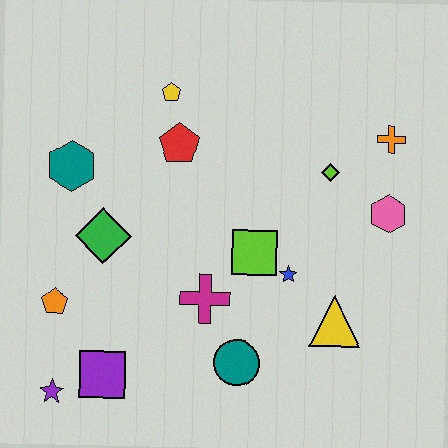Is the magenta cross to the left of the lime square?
Yes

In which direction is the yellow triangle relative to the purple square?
The yellow triangle is to the right of the purple square.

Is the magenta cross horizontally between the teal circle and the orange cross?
No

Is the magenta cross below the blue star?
Yes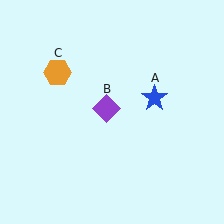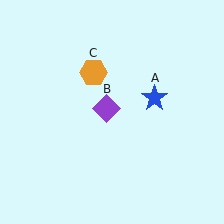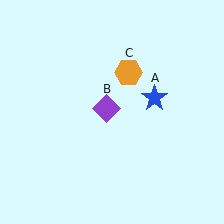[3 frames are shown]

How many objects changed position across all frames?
1 object changed position: orange hexagon (object C).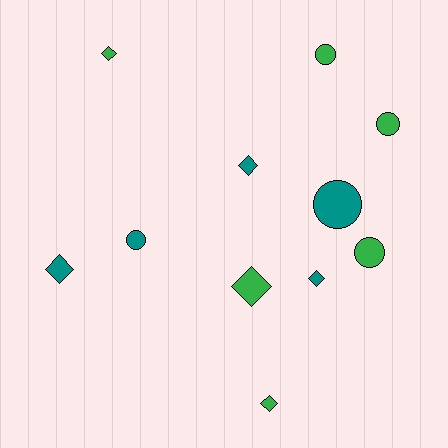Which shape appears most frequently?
Diamond, with 6 objects.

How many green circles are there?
There are 3 green circles.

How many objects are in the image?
There are 11 objects.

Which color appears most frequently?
Green, with 6 objects.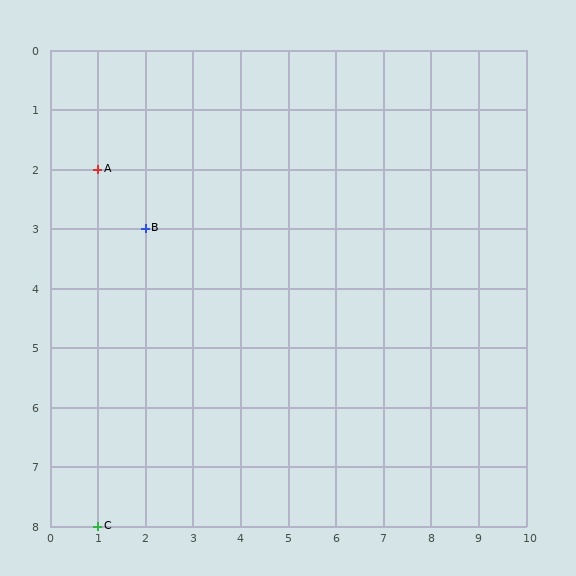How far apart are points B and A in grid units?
Points B and A are 1 column and 1 row apart (about 1.4 grid units diagonally).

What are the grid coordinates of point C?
Point C is at grid coordinates (1, 8).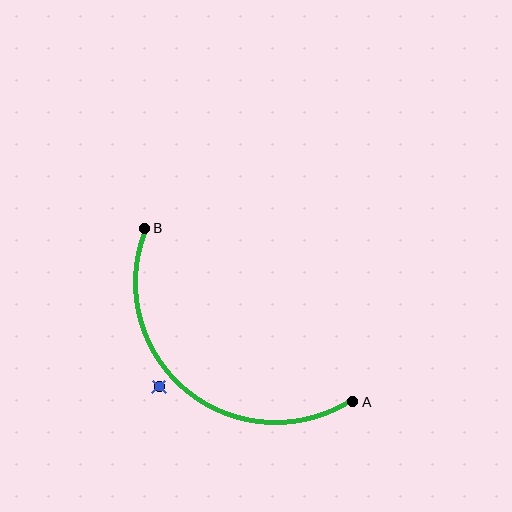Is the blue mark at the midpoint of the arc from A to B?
No — the blue mark does not lie on the arc at all. It sits slightly outside the curve.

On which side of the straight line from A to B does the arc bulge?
The arc bulges below and to the left of the straight line connecting A and B.